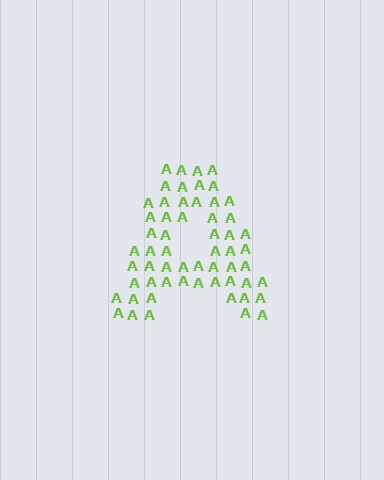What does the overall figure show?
The overall figure shows the letter A.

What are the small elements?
The small elements are letter A's.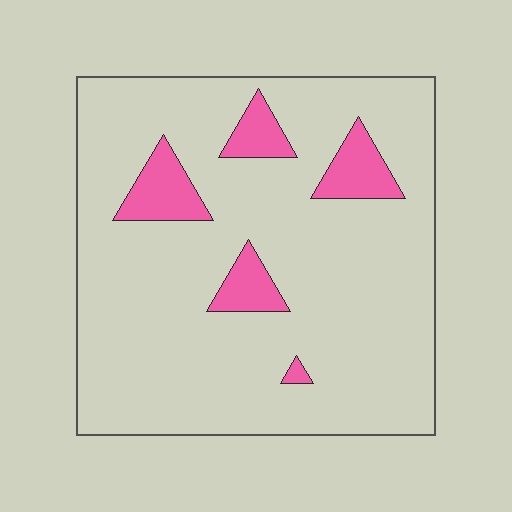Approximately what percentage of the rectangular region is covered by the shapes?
Approximately 10%.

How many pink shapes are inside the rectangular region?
5.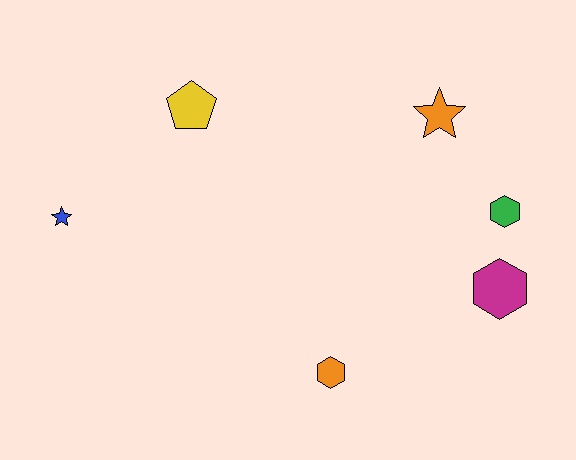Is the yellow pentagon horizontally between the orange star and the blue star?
Yes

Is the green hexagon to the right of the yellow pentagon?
Yes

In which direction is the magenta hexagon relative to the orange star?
The magenta hexagon is below the orange star.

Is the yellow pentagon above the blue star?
Yes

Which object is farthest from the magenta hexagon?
The blue star is farthest from the magenta hexagon.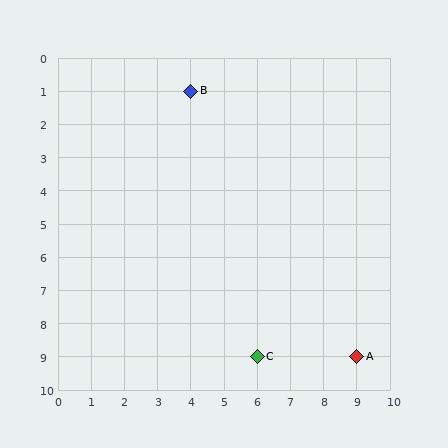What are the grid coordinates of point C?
Point C is at grid coordinates (6, 9).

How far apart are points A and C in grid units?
Points A and C are 3 columns apart.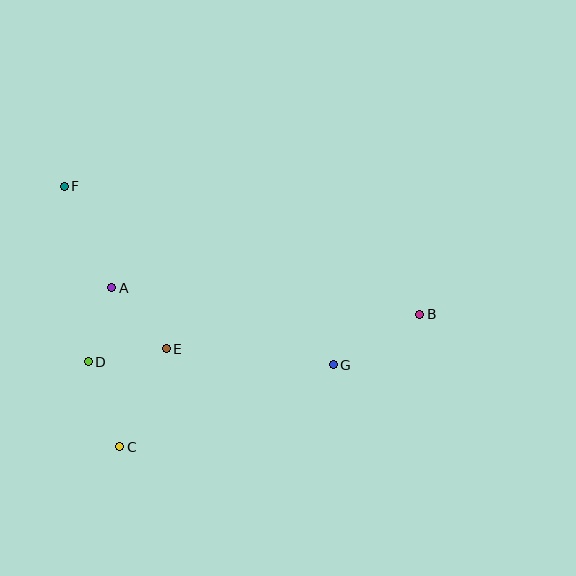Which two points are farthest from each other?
Points B and F are farthest from each other.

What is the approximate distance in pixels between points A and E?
The distance between A and E is approximately 82 pixels.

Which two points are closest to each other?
Points A and D are closest to each other.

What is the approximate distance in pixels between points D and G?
The distance between D and G is approximately 245 pixels.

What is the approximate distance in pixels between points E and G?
The distance between E and G is approximately 168 pixels.